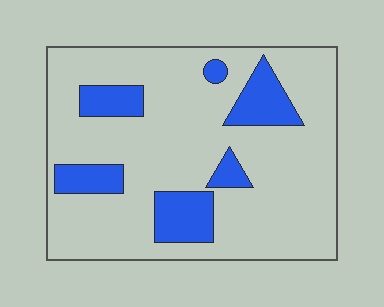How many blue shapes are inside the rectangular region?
6.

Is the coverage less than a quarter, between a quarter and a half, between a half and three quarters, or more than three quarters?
Less than a quarter.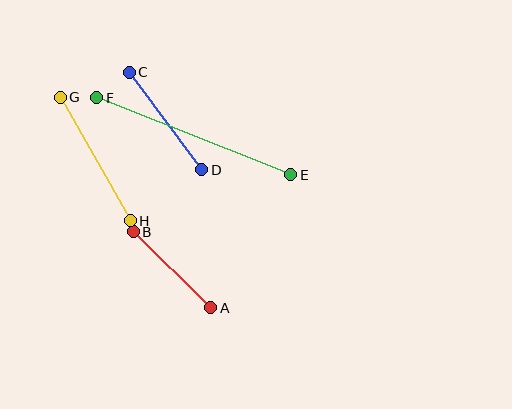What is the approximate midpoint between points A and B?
The midpoint is at approximately (172, 270) pixels.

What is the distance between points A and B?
The distance is approximately 108 pixels.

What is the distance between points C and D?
The distance is approximately 121 pixels.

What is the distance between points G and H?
The distance is approximately 142 pixels.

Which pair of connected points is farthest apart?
Points E and F are farthest apart.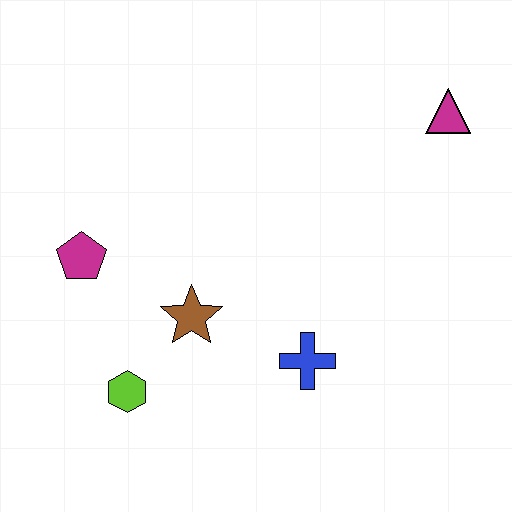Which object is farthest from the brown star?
The magenta triangle is farthest from the brown star.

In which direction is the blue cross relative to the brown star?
The blue cross is to the right of the brown star.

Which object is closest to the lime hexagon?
The brown star is closest to the lime hexagon.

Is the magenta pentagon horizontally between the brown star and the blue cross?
No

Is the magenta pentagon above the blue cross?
Yes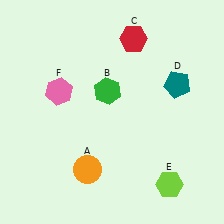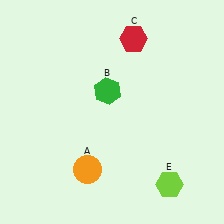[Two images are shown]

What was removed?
The pink hexagon (F), the teal pentagon (D) were removed in Image 2.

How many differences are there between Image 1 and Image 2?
There are 2 differences between the two images.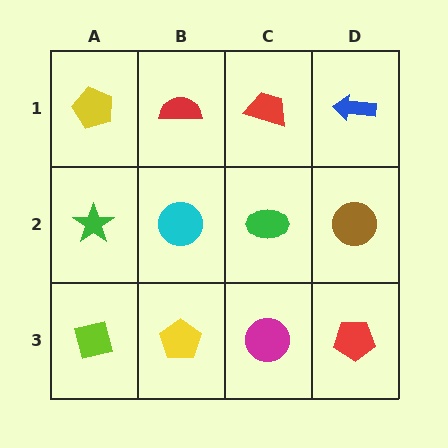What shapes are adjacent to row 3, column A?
A green star (row 2, column A), a yellow pentagon (row 3, column B).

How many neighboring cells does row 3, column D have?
2.